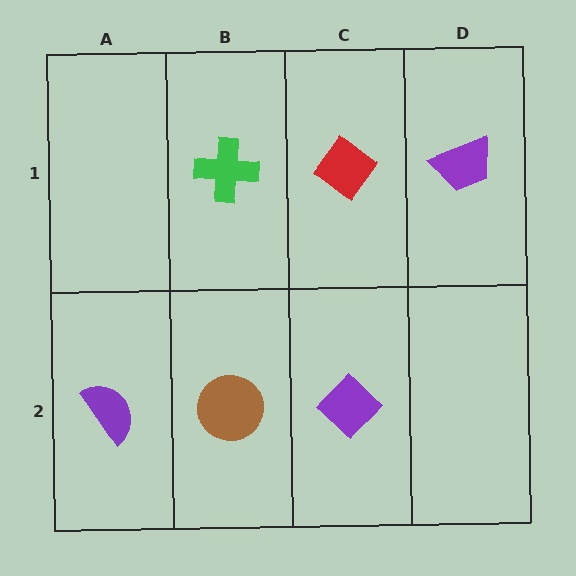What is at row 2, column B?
A brown circle.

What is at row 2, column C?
A purple diamond.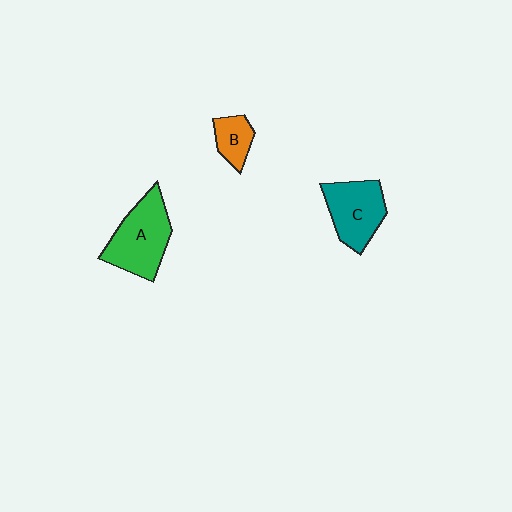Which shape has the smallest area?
Shape B (orange).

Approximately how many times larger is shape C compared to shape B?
Approximately 2.0 times.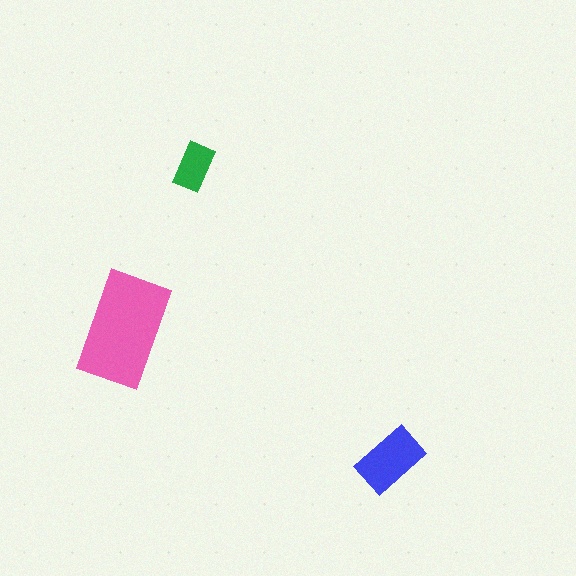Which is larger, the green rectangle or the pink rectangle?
The pink one.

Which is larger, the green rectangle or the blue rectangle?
The blue one.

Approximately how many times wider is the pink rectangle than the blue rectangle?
About 1.5 times wider.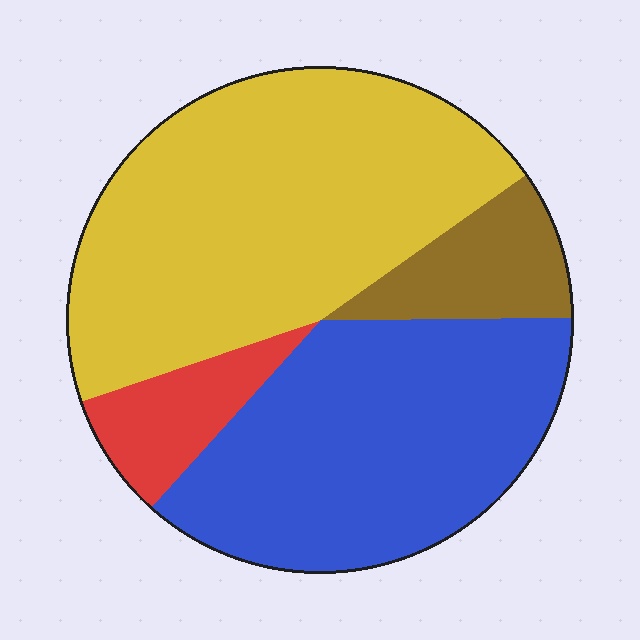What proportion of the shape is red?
Red covers about 10% of the shape.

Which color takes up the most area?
Yellow, at roughly 45%.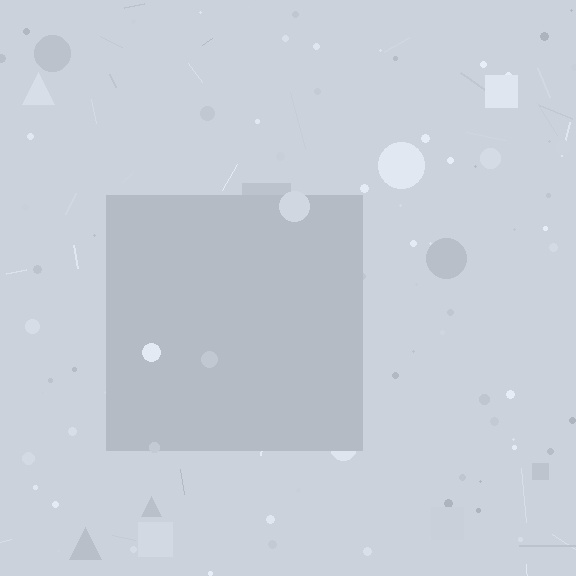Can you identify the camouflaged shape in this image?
The camouflaged shape is a square.